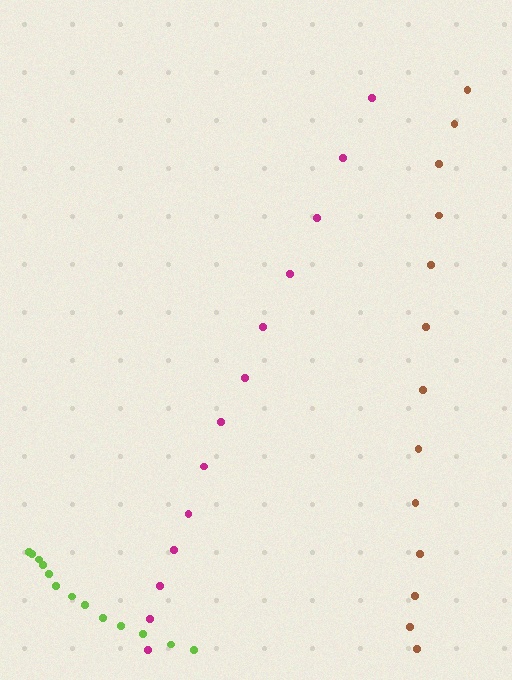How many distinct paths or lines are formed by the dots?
There are 3 distinct paths.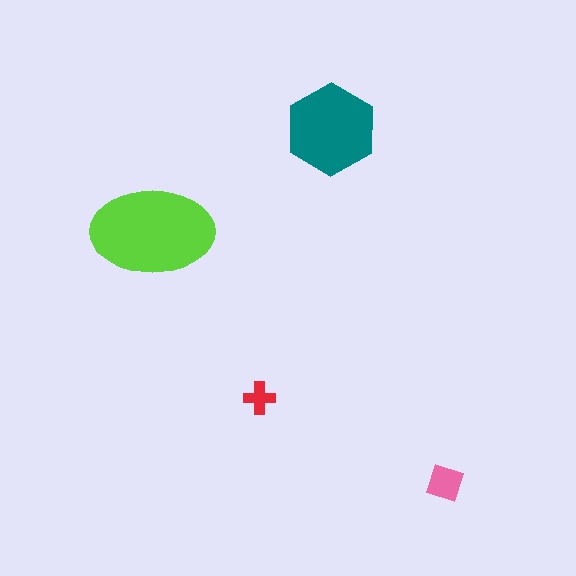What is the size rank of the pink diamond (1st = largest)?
3rd.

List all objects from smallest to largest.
The red cross, the pink diamond, the teal hexagon, the lime ellipse.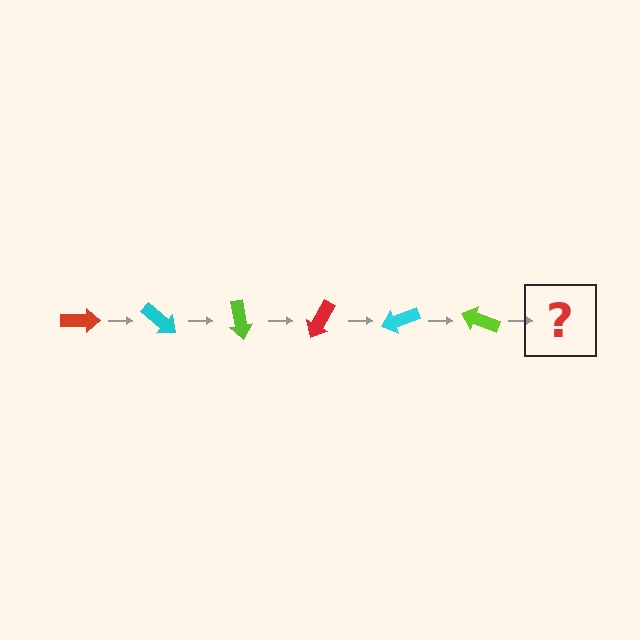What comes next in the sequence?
The next element should be a red arrow, rotated 240 degrees from the start.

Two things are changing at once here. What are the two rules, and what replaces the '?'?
The two rules are that it rotates 40 degrees each step and the color cycles through red, cyan, and lime. The '?' should be a red arrow, rotated 240 degrees from the start.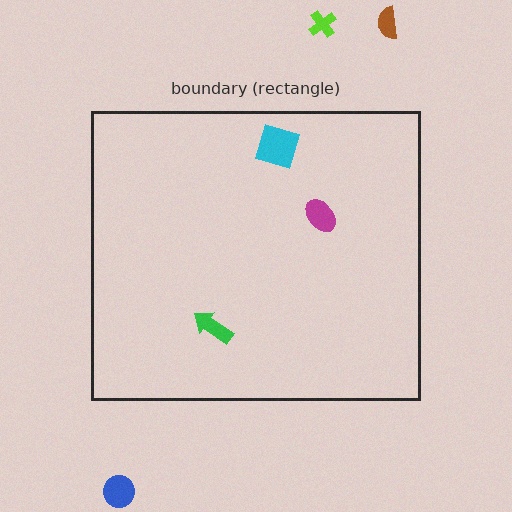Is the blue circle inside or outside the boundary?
Outside.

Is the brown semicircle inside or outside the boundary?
Outside.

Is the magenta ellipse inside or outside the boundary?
Inside.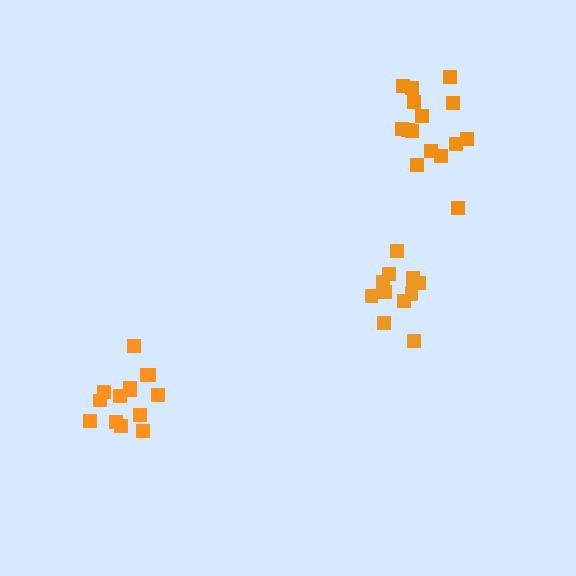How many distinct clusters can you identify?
There are 3 distinct clusters.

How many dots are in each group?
Group 1: 12 dots, Group 2: 15 dots, Group 3: 14 dots (41 total).